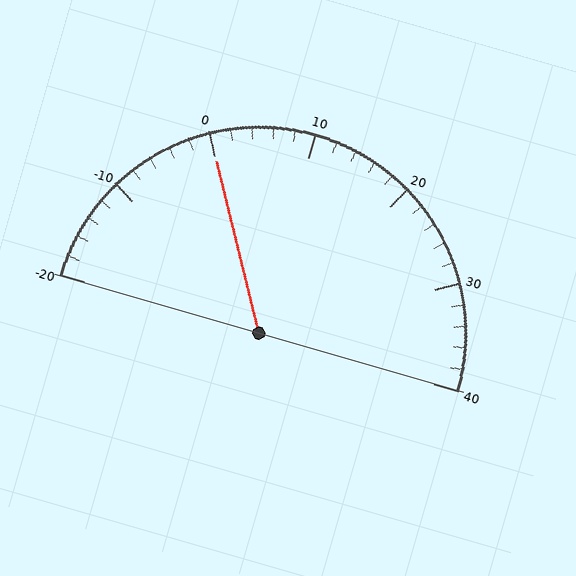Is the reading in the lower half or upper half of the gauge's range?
The reading is in the lower half of the range (-20 to 40).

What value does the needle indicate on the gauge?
The needle indicates approximately 0.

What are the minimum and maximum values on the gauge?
The gauge ranges from -20 to 40.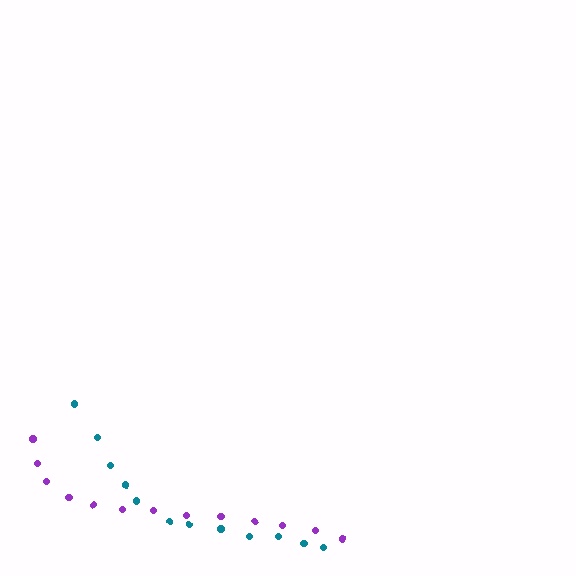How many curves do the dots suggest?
There are 2 distinct paths.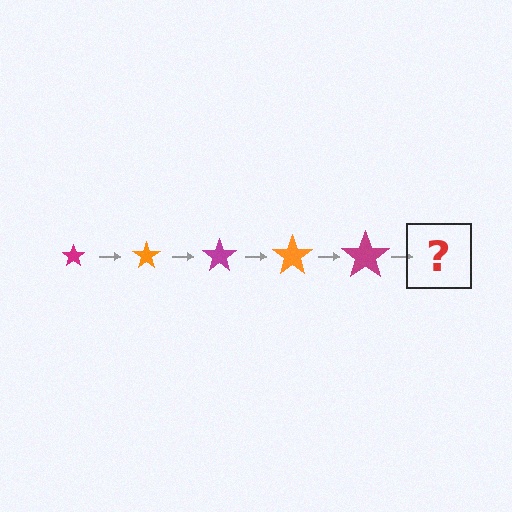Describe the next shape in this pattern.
It should be an orange star, larger than the previous one.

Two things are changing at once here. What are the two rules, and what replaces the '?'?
The two rules are that the star grows larger each step and the color cycles through magenta and orange. The '?' should be an orange star, larger than the previous one.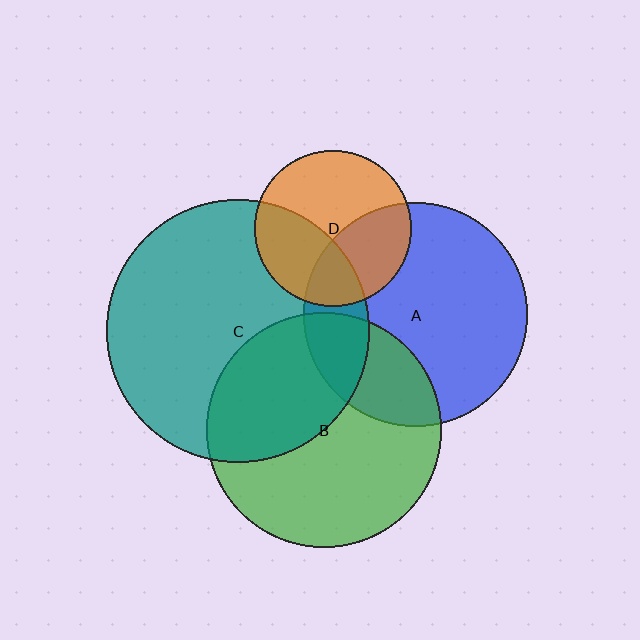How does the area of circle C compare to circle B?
Approximately 1.3 times.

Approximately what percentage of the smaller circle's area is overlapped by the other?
Approximately 20%.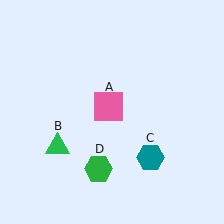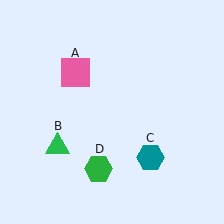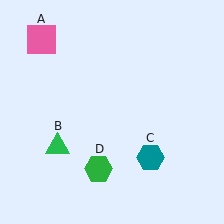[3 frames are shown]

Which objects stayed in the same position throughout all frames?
Green triangle (object B) and teal hexagon (object C) and green hexagon (object D) remained stationary.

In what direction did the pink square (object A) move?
The pink square (object A) moved up and to the left.